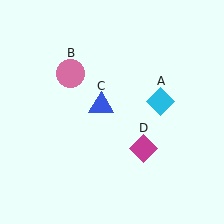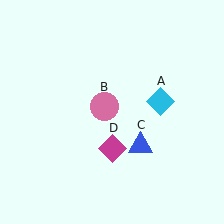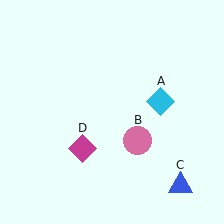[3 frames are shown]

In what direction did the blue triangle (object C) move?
The blue triangle (object C) moved down and to the right.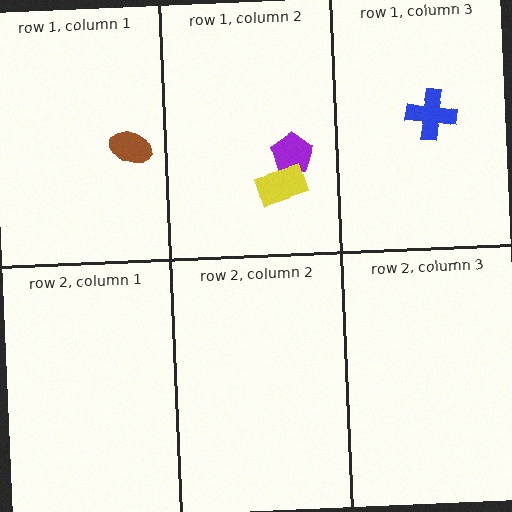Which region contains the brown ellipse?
The row 1, column 1 region.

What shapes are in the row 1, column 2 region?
The purple pentagon, the yellow rectangle.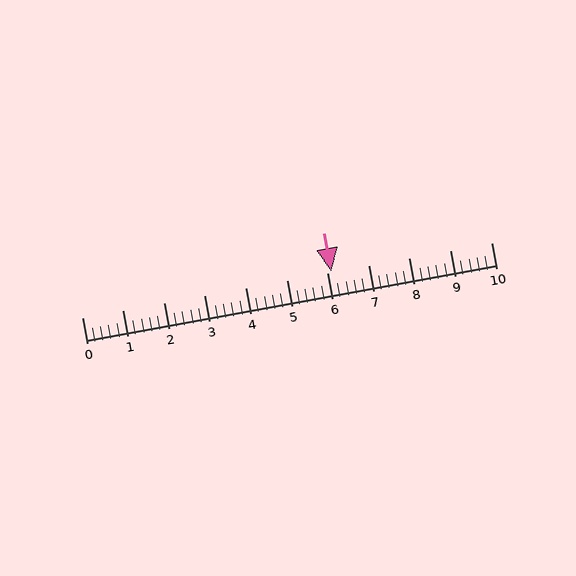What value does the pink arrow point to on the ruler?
The pink arrow points to approximately 6.1.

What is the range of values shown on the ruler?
The ruler shows values from 0 to 10.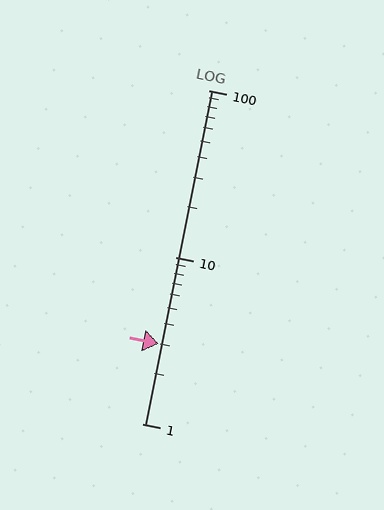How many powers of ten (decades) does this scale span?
The scale spans 2 decades, from 1 to 100.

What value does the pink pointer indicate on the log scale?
The pointer indicates approximately 3.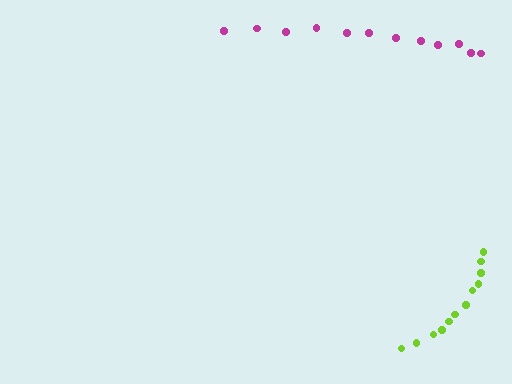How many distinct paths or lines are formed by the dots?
There are 2 distinct paths.